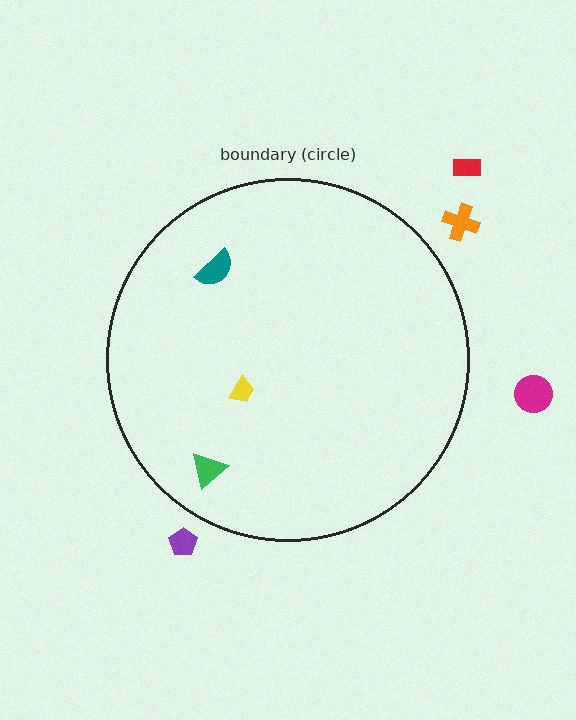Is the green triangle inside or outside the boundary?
Inside.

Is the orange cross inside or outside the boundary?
Outside.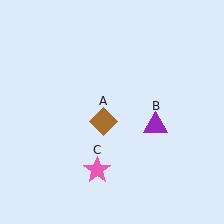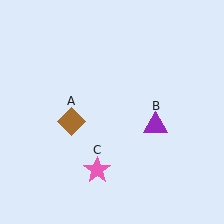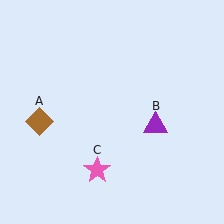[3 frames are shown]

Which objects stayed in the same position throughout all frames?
Purple triangle (object B) and pink star (object C) remained stationary.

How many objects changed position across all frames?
1 object changed position: brown diamond (object A).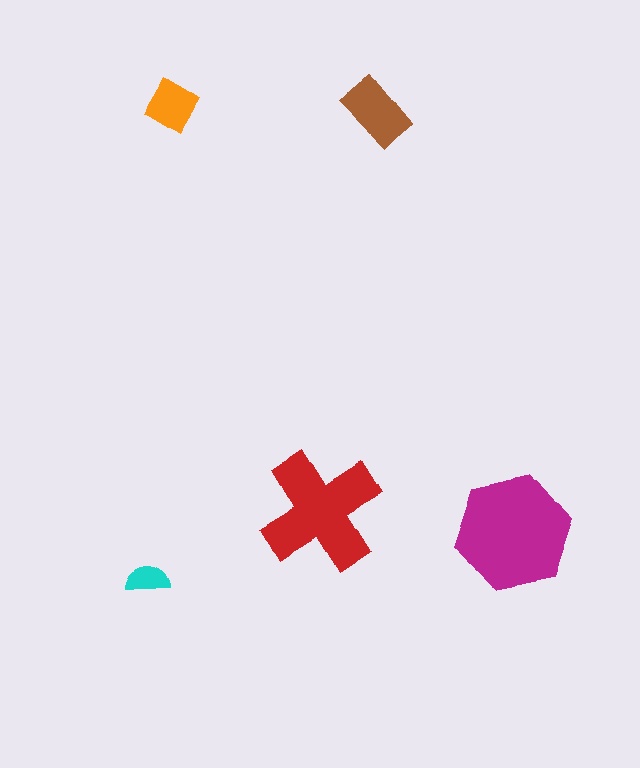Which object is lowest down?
The cyan semicircle is bottommost.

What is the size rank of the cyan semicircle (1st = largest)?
5th.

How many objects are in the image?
There are 5 objects in the image.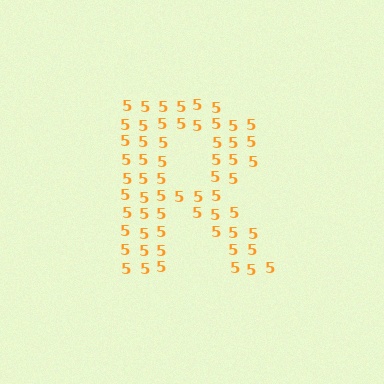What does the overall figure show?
The overall figure shows the letter R.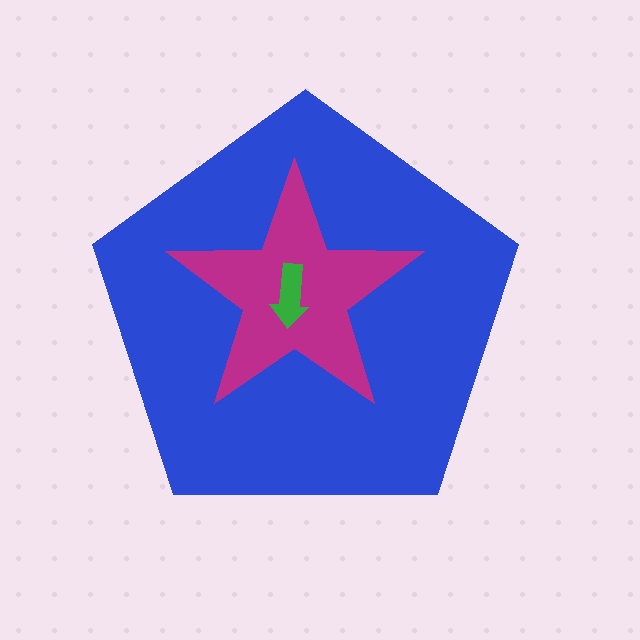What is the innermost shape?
The green arrow.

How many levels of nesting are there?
3.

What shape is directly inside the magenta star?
The green arrow.